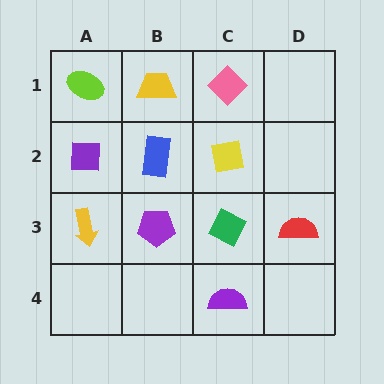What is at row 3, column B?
A purple pentagon.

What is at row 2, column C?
A yellow square.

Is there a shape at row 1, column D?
No, that cell is empty.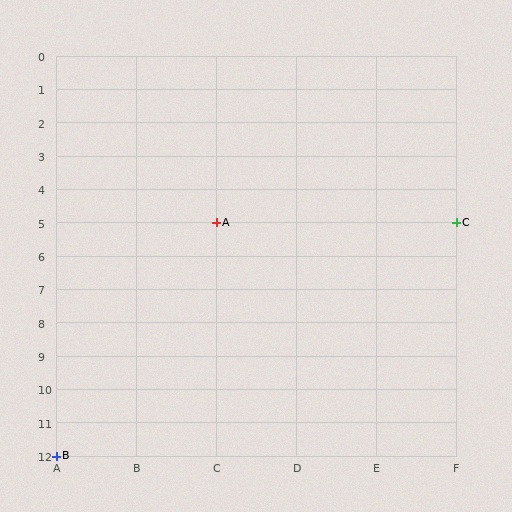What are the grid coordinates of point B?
Point B is at grid coordinates (A, 12).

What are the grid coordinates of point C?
Point C is at grid coordinates (F, 5).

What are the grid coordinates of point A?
Point A is at grid coordinates (C, 5).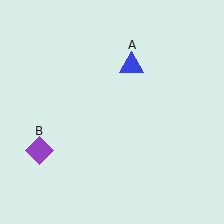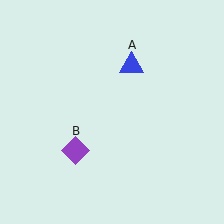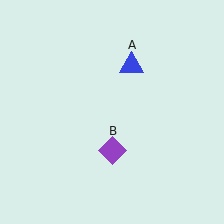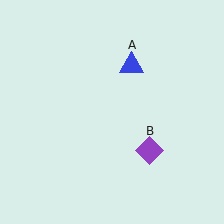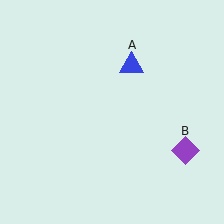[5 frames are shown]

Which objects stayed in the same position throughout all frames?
Blue triangle (object A) remained stationary.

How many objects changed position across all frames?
1 object changed position: purple diamond (object B).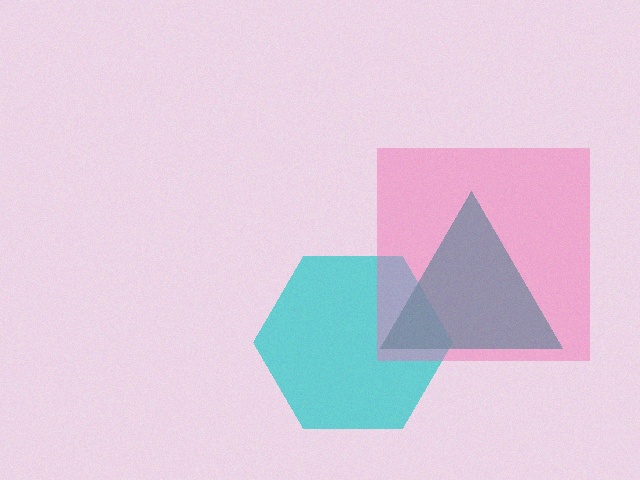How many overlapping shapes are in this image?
There are 3 overlapping shapes in the image.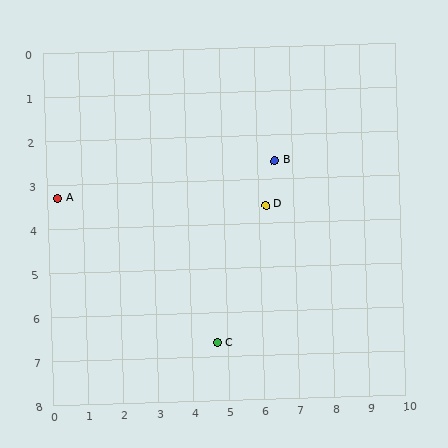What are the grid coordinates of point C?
Point C is at approximately (4.7, 6.7).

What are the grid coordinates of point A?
Point A is at approximately (0.3, 3.3).